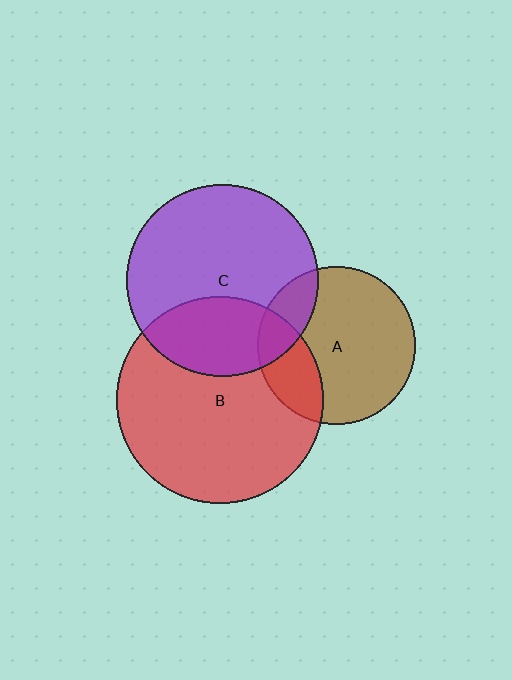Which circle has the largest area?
Circle B (red).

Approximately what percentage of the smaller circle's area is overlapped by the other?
Approximately 30%.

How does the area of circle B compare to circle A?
Approximately 1.7 times.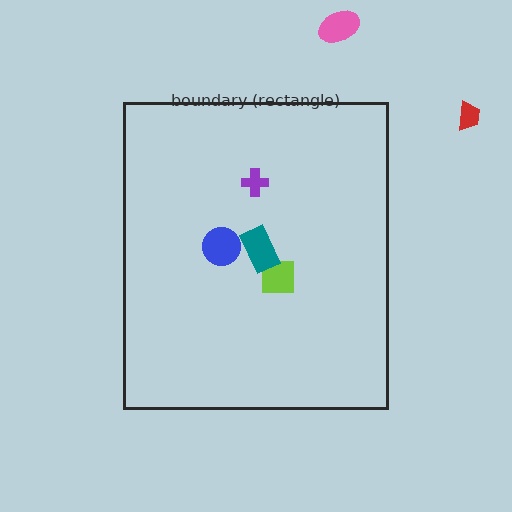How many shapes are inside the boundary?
4 inside, 2 outside.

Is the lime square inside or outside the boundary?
Inside.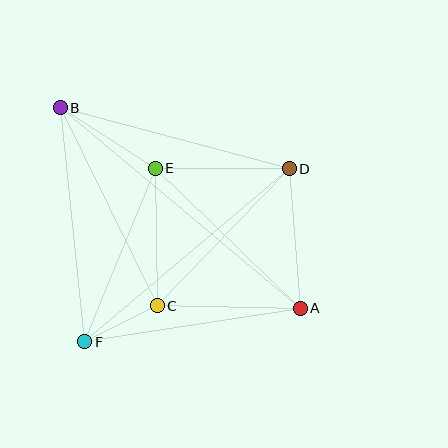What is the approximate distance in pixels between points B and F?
The distance between B and F is approximately 235 pixels.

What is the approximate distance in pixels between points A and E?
The distance between A and E is approximately 202 pixels.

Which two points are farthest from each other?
Points A and B are farthest from each other.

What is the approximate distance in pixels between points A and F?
The distance between A and F is approximately 218 pixels.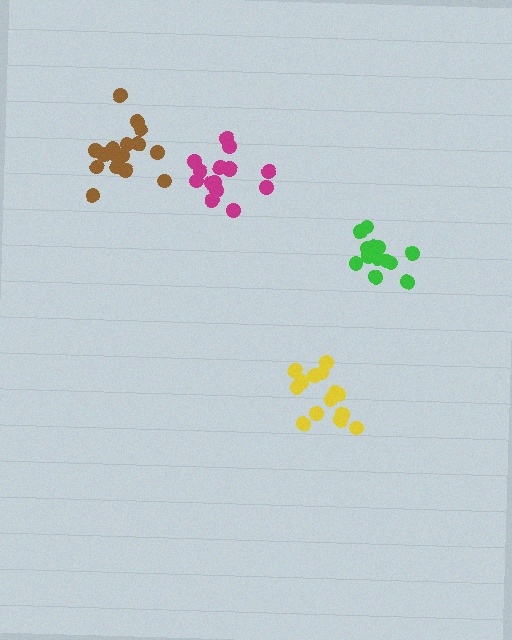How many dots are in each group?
Group 1: 14 dots, Group 2: 14 dots, Group 3: 15 dots, Group 4: 16 dots (59 total).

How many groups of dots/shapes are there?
There are 4 groups.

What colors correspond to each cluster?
The clusters are colored: green, yellow, magenta, brown.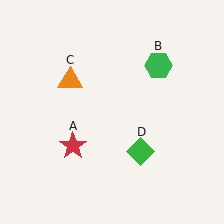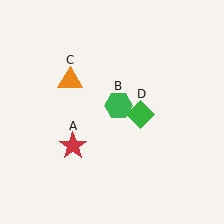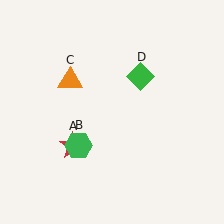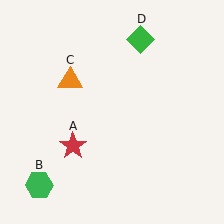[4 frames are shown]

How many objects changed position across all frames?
2 objects changed position: green hexagon (object B), green diamond (object D).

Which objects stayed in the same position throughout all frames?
Red star (object A) and orange triangle (object C) remained stationary.